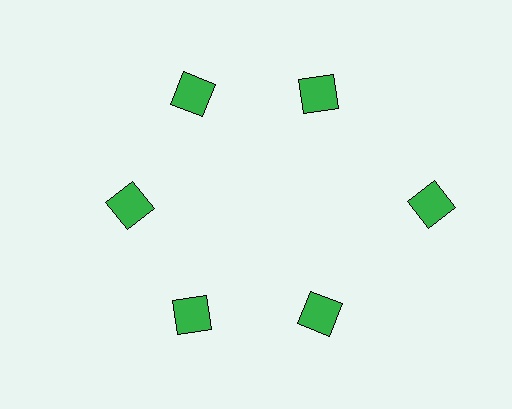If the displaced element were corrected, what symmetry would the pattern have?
It would have 6-fold rotational symmetry — the pattern would map onto itself every 60 degrees.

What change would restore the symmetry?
The symmetry would be restored by moving it inward, back onto the ring so that all 6 squares sit at equal angles and equal distance from the center.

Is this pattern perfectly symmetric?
No. The 6 green squares are arranged in a ring, but one element near the 3 o'clock position is pushed outward from the center, breaking the 6-fold rotational symmetry.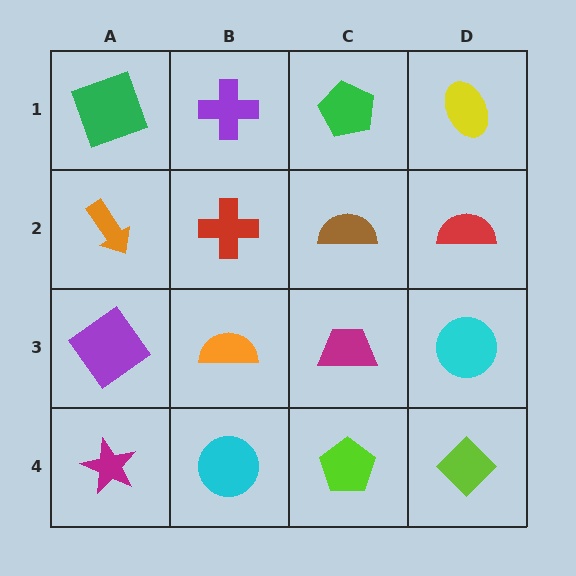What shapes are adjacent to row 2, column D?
A yellow ellipse (row 1, column D), a cyan circle (row 3, column D), a brown semicircle (row 2, column C).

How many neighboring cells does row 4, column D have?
2.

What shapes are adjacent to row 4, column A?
A purple diamond (row 3, column A), a cyan circle (row 4, column B).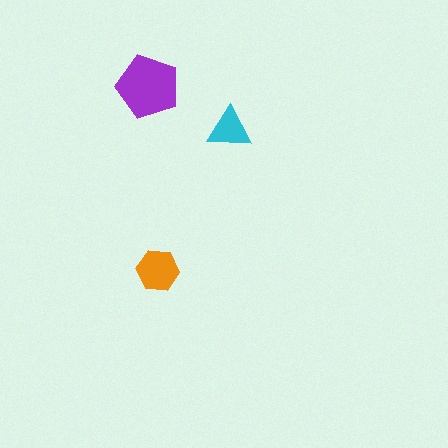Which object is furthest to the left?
The purple pentagon is leftmost.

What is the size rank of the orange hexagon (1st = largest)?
2nd.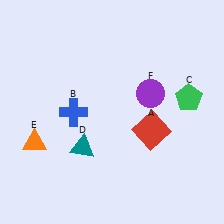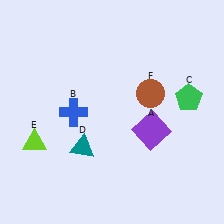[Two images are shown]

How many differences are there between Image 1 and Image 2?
There are 3 differences between the two images.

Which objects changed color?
A changed from red to purple. E changed from orange to lime. F changed from purple to brown.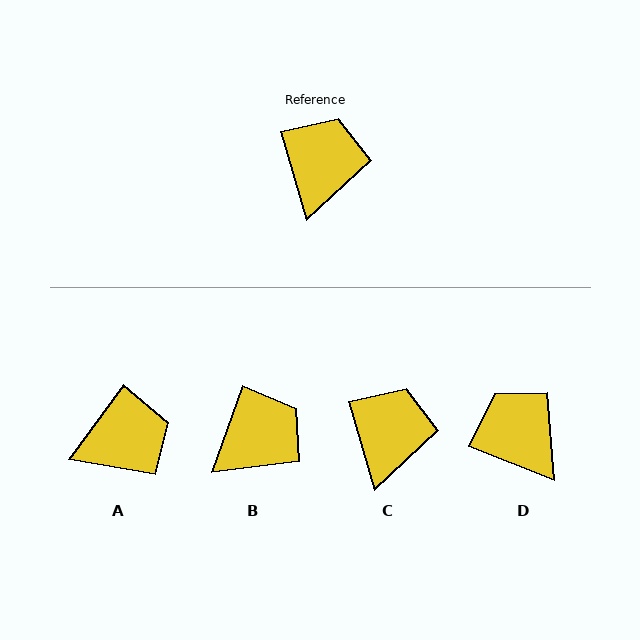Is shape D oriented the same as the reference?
No, it is off by about 52 degrees.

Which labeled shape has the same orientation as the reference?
C.